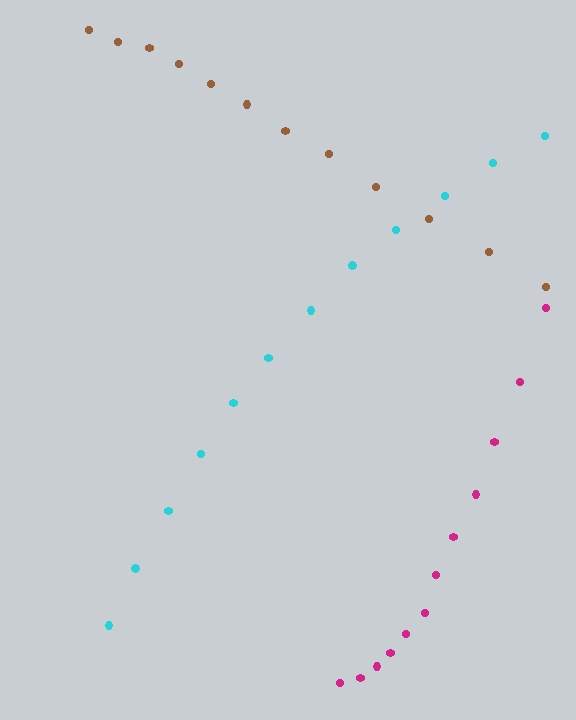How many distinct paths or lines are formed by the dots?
There are 3 distinct paths.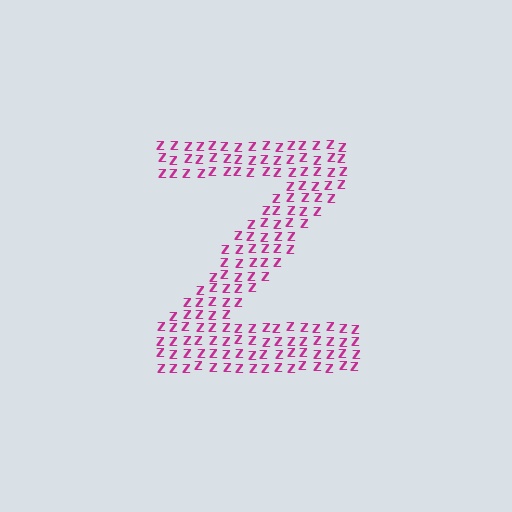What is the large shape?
The large shape is the letter Z.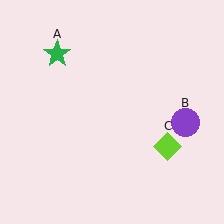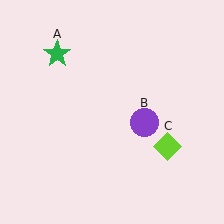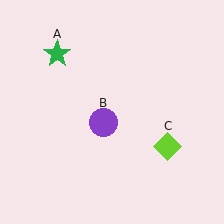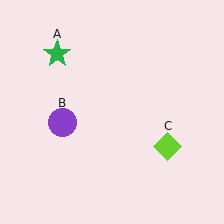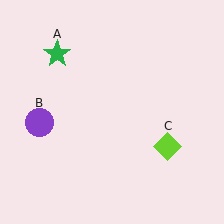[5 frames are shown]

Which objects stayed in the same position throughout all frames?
Green star (object A) and lime diamond (object C) remained stationary.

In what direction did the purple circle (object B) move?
The purple circle (object B) moved left.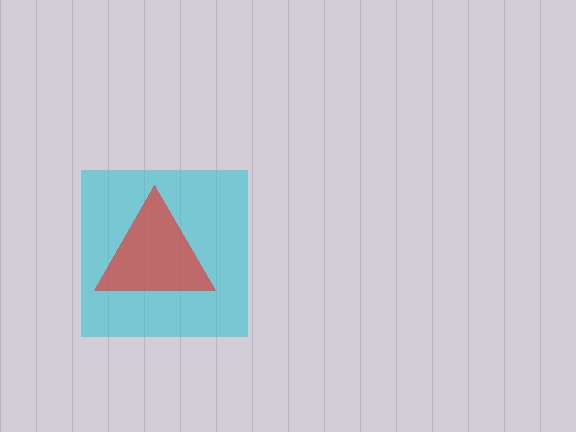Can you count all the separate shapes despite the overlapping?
Yes, there are 2 separate shapes.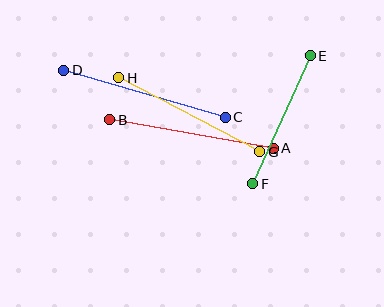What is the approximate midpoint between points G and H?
The midpoint is at approximately (189, 115) pixels.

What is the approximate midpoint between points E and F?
The midpoint is at approximately (281, 120) pixels.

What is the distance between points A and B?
The distance is approximately 166 pixels.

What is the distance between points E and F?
The distance is approximately 141 pixels.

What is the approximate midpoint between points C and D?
The midpoint is at approximately (145, 94) pixels.